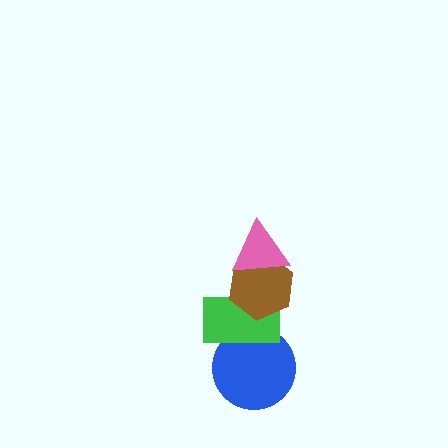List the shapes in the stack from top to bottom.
From top to bottom: the pink triangle, the brown hexagon, the green rectangle, the blue circle.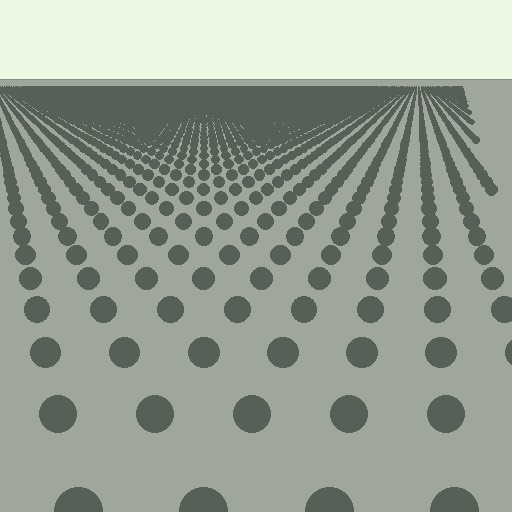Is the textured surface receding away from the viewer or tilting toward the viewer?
The surface is receding away from the viewer. Texture elements get smaller and denser toward the top.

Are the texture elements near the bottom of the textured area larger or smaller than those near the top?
Larger. Near the bottom, elements are closer to the viewer and appear at a bigger on-screen size.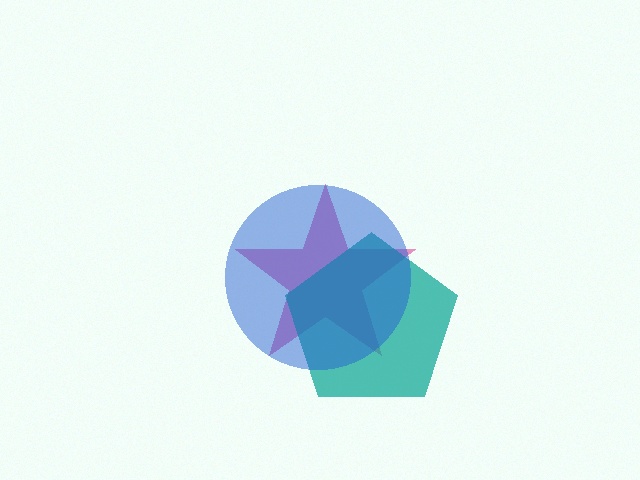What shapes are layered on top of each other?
The layered shapes are: a magenta star, a teal pentagon, a blue circle.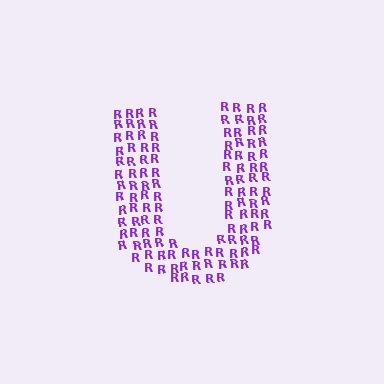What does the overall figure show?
The overall figure shows the letter U.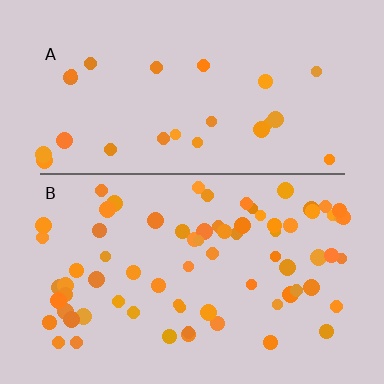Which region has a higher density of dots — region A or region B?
B (the bottom).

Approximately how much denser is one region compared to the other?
Approximately 2.9× — region B over region A.